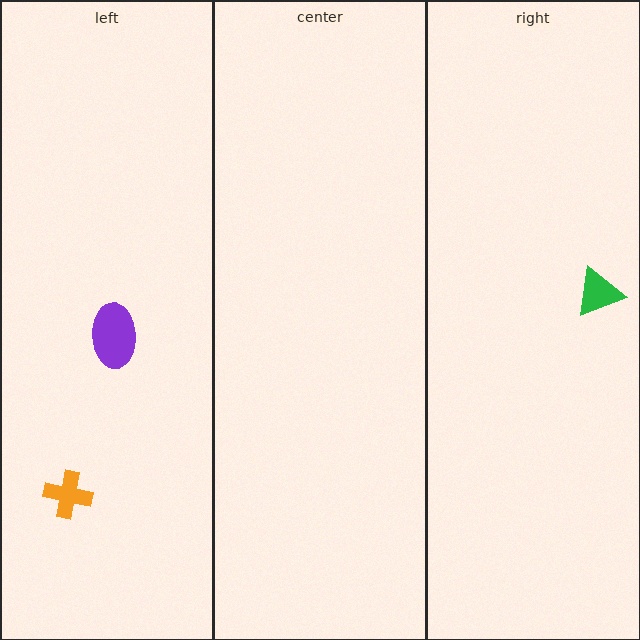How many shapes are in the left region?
2.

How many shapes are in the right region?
1.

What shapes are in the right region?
The green triangle.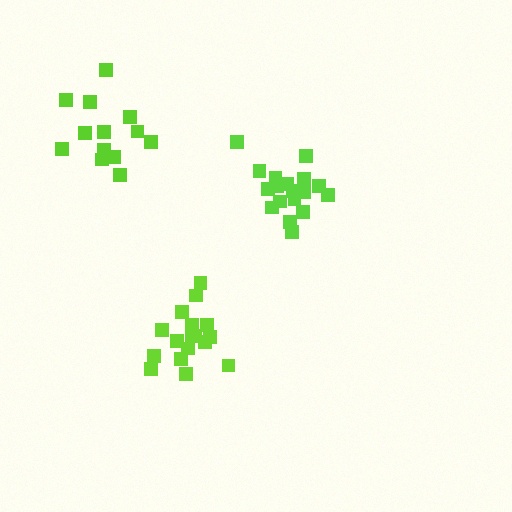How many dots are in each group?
Group 1: 17 dots, Group 2: 18 dots, Group 3: 13 dots (48 total).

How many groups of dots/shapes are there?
There are 3 groups.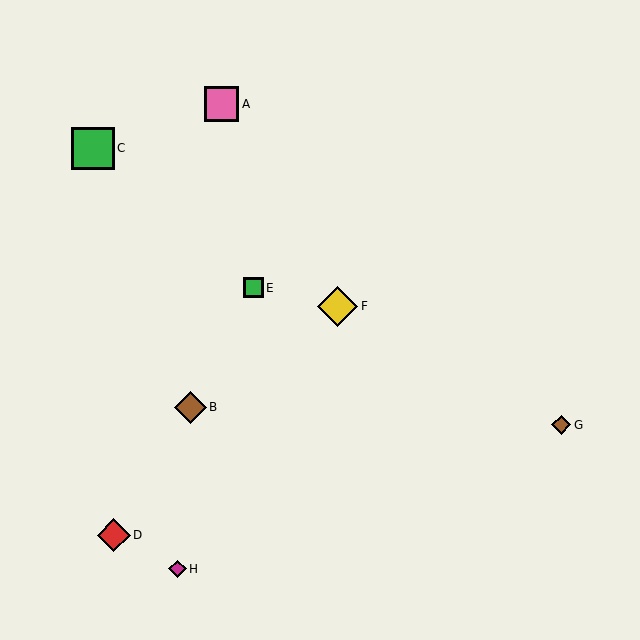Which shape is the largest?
The green square (labeled C) is the largest.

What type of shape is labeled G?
Shape G is a brown diamond.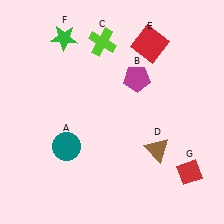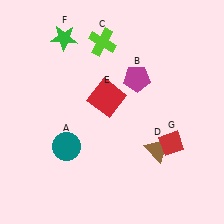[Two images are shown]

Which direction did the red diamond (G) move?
The red diamond (G) moved up.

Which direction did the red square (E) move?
The red square (E) moved down.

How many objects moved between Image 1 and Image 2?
2 objects moved between the two images.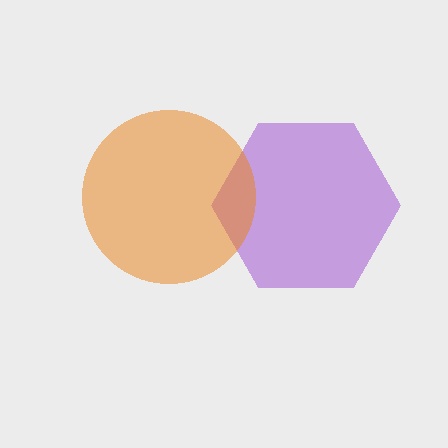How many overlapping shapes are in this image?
There are 2 overlapping shapes in the image.